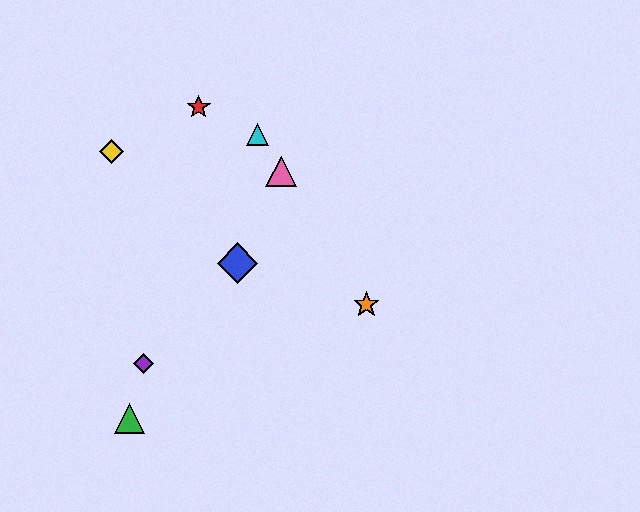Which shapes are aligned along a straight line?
The orange star, the cyan triangle, the pink triangle are aligned along a straight line.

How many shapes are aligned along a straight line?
3 shapes (the orange star, the cyan triangle, the pink triangle) are aligned along a straight line.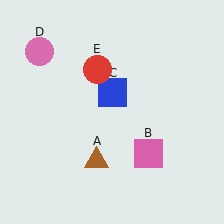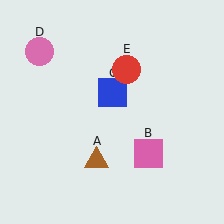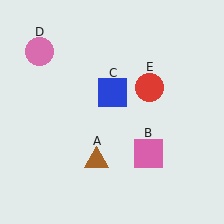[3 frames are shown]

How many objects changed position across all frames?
1 object changed position: red circle (object E).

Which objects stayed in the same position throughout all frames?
Brown triangle (object A) and pink square (object B) and blue square (object C) and pink circle (object D) remained stationary.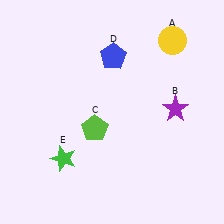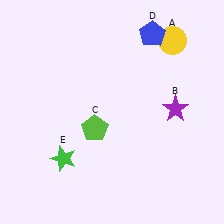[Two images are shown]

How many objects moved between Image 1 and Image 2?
1 object moved between the two images.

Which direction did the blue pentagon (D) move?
The blue pentagon (D) moved right.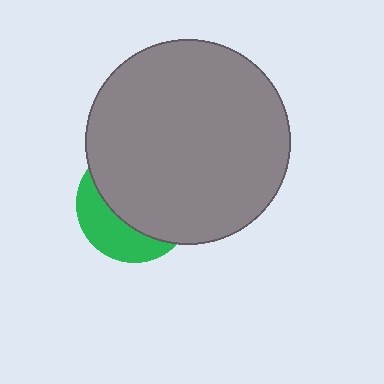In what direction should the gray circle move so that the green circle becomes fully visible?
The gray circle should move toward the upper-right. That is the shortest direction to clear the overlap and leave the green circle fully visible.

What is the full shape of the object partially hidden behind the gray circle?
The partially hidden object is a green circle.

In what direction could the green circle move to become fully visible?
The green circle could move toward the lower-left. That would shift it out from behind the gray circle entirely.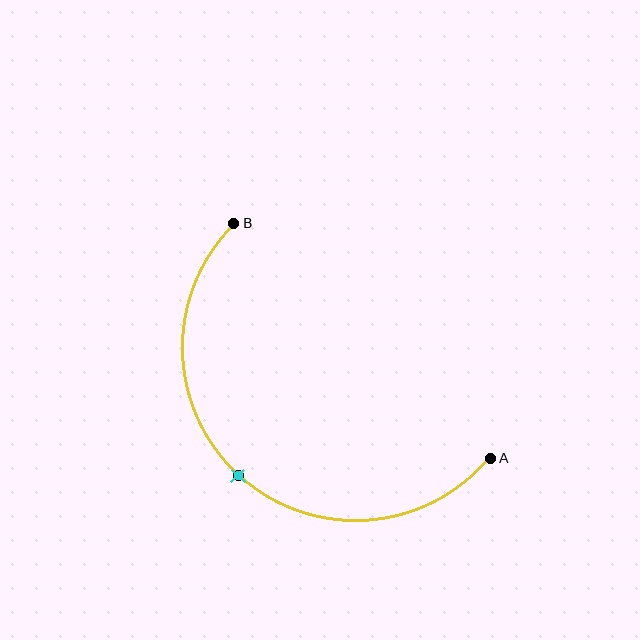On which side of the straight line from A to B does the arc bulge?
The arc bulges below and to the left of the straight line connecting A and B.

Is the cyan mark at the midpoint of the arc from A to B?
Yes. The cyan mark lies on the arc at equal arc-length from both A and B — it is the arc midpoint.